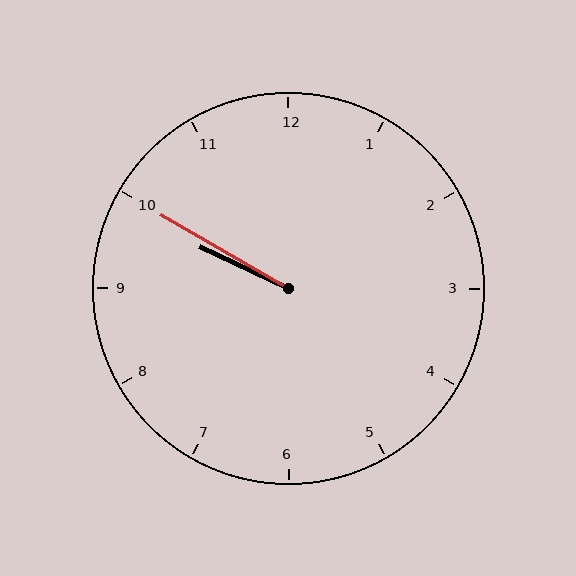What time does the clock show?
9:50.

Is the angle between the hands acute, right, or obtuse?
It is acute.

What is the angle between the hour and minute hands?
Approximately 5 degrees.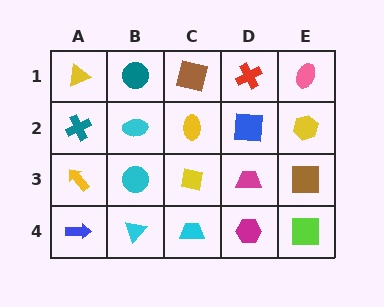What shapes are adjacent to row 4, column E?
A brown square (row 3, column E), a magenta hexagon (row 4, column D).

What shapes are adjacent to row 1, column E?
A yellow hexagon (row 2, column E), a red cross (row 1, column D).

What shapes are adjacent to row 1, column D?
A blue square (row 2, column D), a brown square (row 1, column C), a pink ellipse (row 1, column E).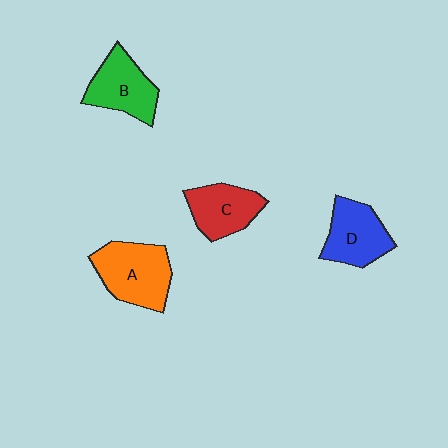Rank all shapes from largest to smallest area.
From largest to smallest: A (orange), B (green), D (blue), C (red).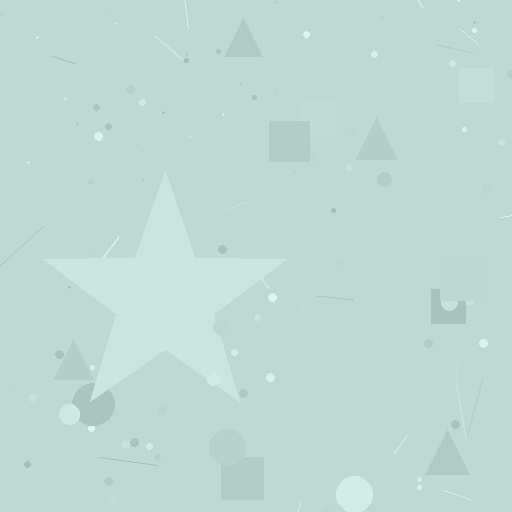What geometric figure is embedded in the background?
A star is embedded in the background.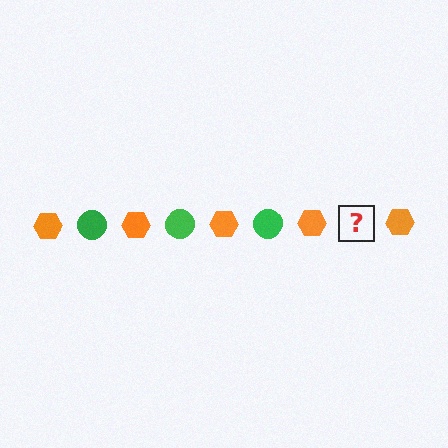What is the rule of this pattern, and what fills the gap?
The rule is that the pattern alternates between orange hexagon and green circle. The gap should be filled with a green circle.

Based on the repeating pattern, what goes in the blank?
The blank should be a green circle.